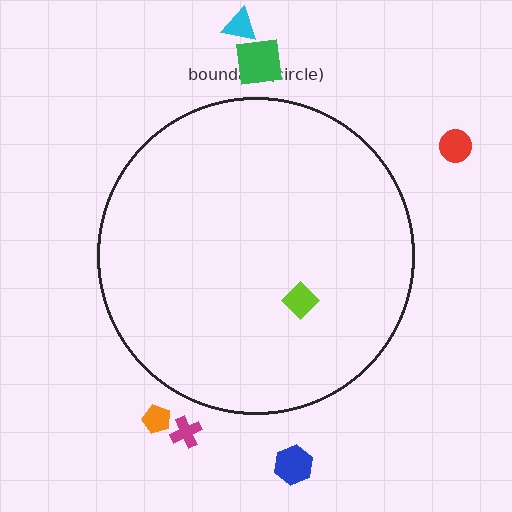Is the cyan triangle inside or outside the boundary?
Outside.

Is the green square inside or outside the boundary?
Outside.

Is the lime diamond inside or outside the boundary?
Inside.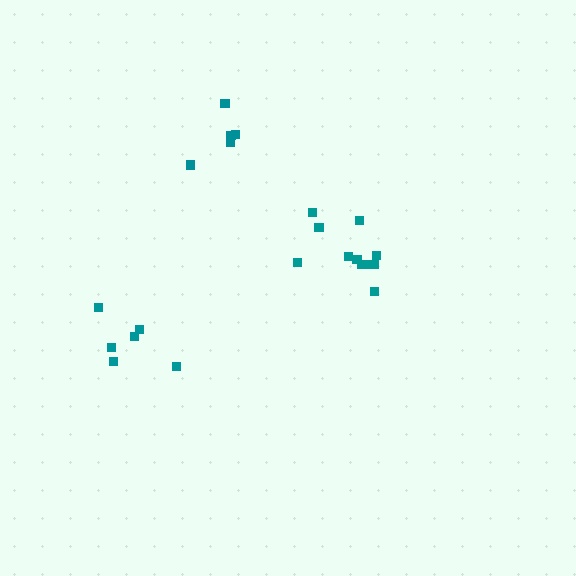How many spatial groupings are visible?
There are 3 spatial groupings.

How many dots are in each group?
Group 1: 6 dots, Group 2: 5 dots, Group 3: 11 dots (22 total).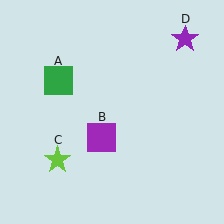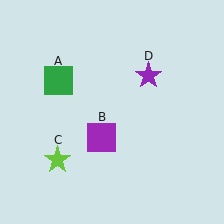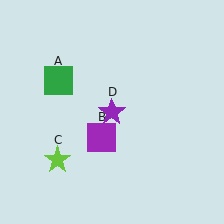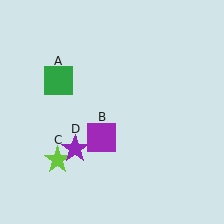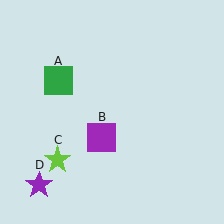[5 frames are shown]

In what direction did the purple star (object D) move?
The purple star (object D) moved down and to the left.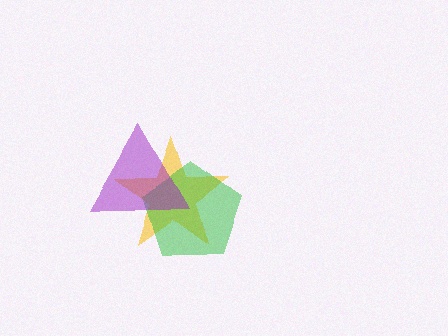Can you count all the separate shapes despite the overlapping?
Yes, there are 3 separate shapes.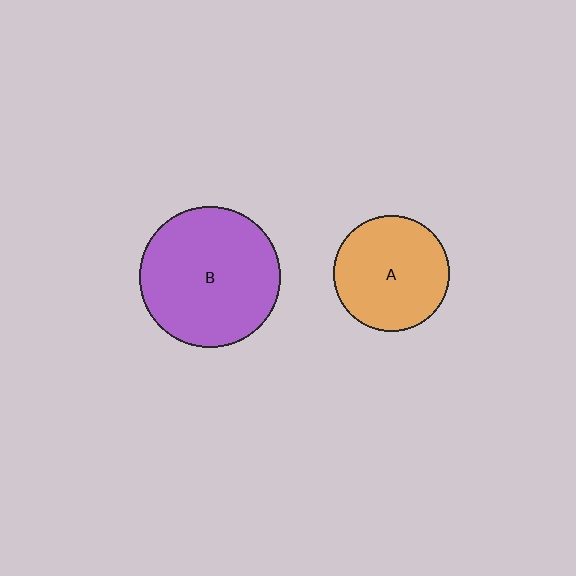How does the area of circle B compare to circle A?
Approximately 1.5 times.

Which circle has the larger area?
Circle B (purple).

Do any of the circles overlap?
No, none of the circles overlap.